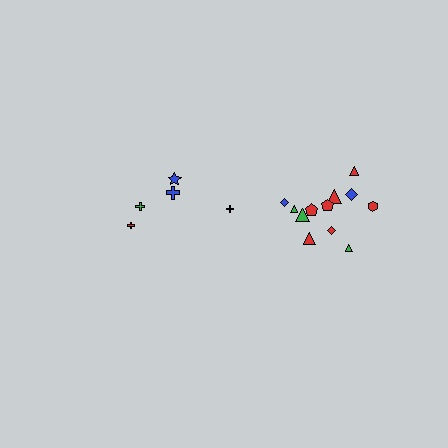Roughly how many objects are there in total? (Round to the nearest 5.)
Roughly 15 objects in total.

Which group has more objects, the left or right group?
The right group.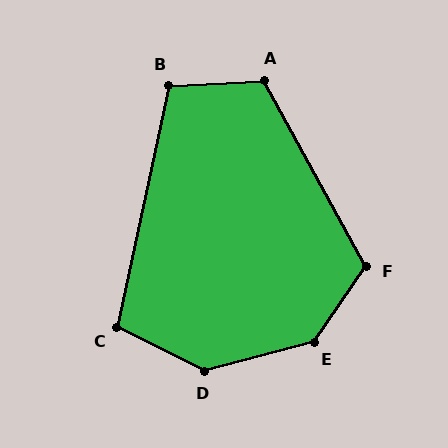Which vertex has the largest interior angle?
E, at approximately 139 degrees.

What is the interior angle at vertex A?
Approximately 116 degrees (obtuse).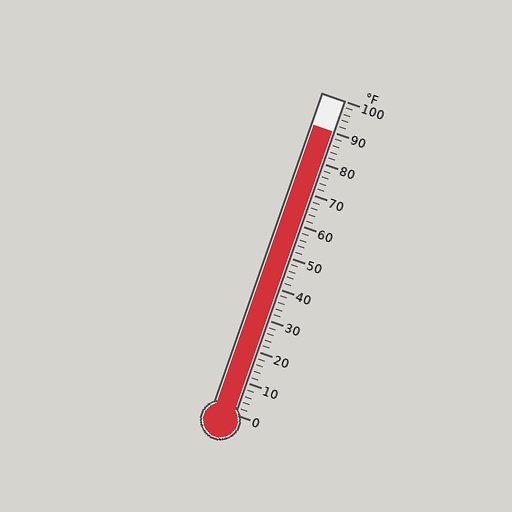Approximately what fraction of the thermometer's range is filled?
The thermometer is filled to approximately 90% of its range.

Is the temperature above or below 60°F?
The temperature is above 60°F.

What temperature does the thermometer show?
The thermometer shows approximately 90°F.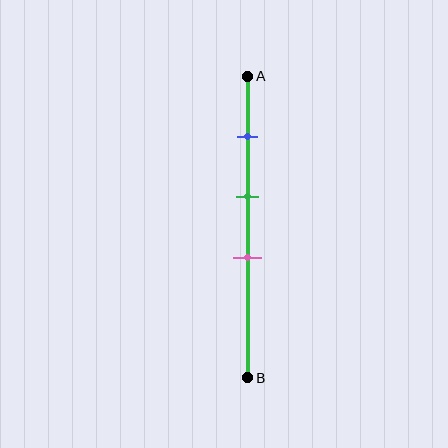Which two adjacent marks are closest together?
The green and pink marks are the closest adjacent pair.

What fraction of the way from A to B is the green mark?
The green mark is approximately 40% (0.4) of the way from A to B.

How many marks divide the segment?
There are 3 marks dividing the segment.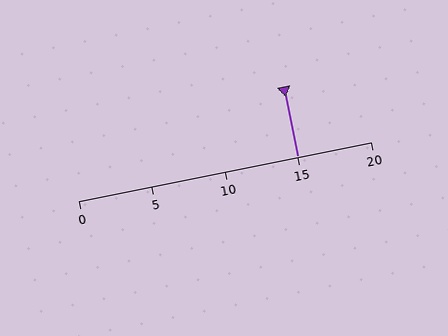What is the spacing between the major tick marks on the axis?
The major ticks are spaced 5 apart.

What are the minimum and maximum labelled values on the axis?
The axis runs from 0 to 20.